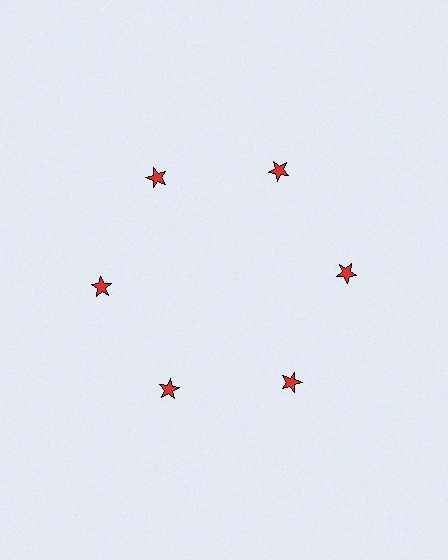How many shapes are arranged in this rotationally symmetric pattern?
There are 6 shapes, arranged in 6 groups of 1.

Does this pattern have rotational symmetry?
Yes, this pattern has 6-fold rotational symmetry. It looks the same after rotating 60 degrees around the center.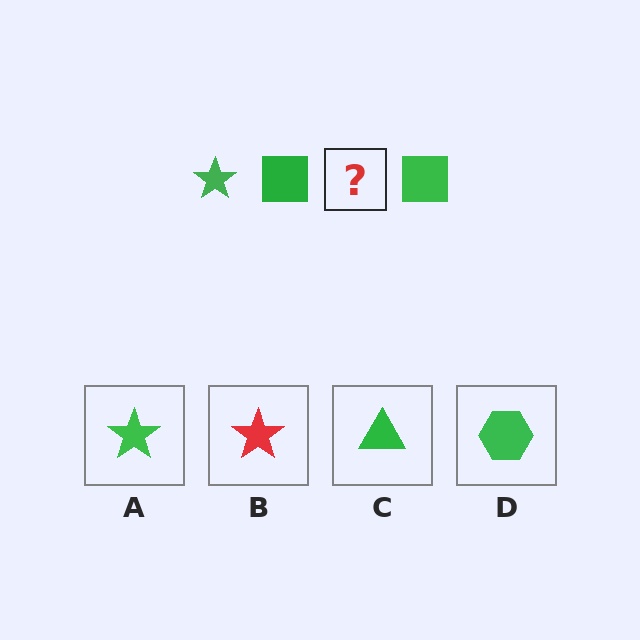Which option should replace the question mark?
Option A.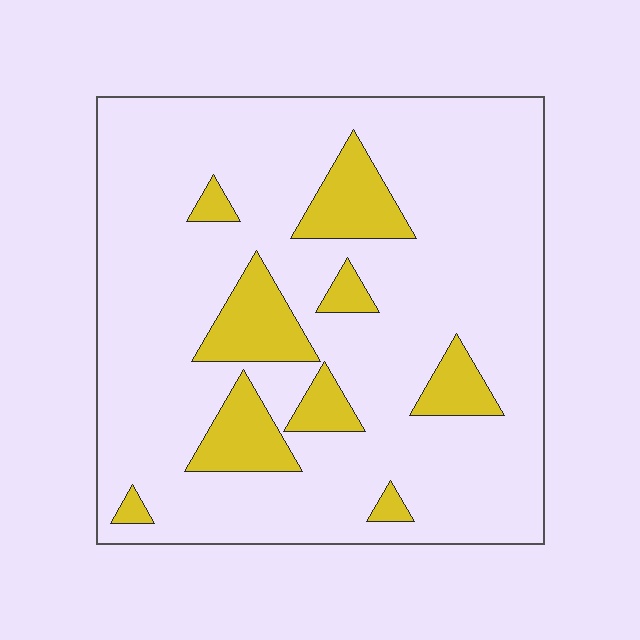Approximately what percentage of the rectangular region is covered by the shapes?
Approximately 15%.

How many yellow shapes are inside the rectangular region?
9.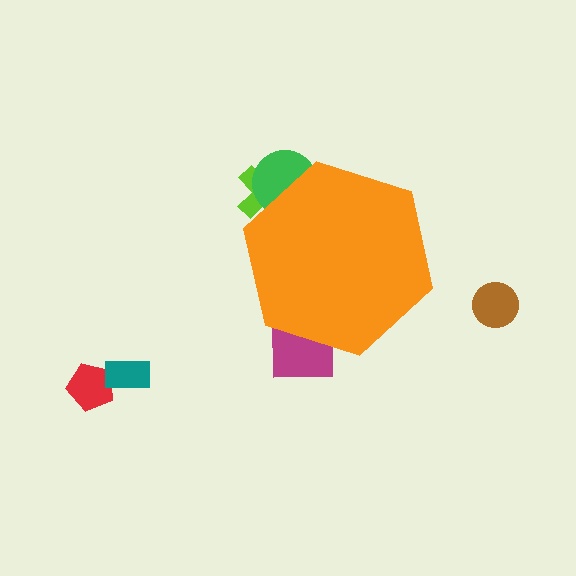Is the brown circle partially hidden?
No, the brown circle is fully visible.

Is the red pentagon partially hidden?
No, the red pentagon is fully visible.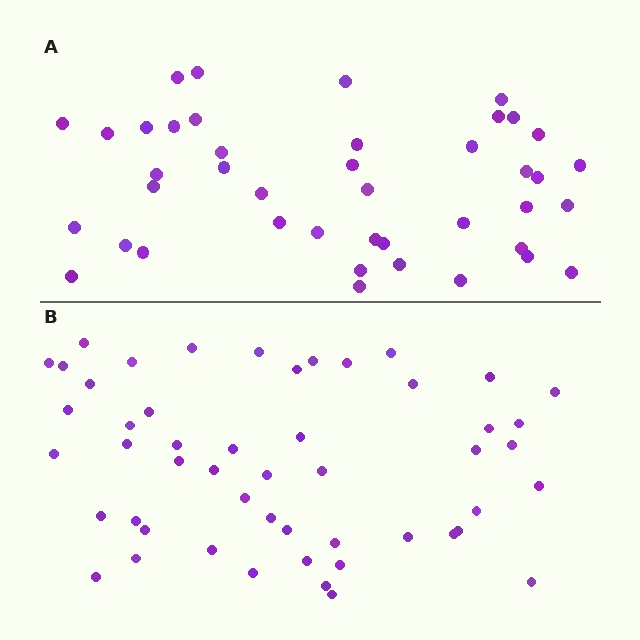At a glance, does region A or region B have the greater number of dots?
Region B (the bottom region) has more dots.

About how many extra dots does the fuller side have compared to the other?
Region B has roughly 8 or so more dots than region A.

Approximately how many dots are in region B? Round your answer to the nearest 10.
About 50 dots. (The exact count is 51, which rounds to 50.)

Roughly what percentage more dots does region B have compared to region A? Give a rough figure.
About 20% more.